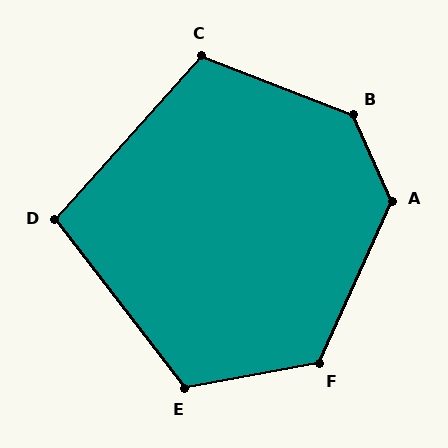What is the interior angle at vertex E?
Approximately 117 degrees (obtuse).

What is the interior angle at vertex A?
Approximately 132 degrees (obtuse).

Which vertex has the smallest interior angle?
D, at approximately 101 degrees.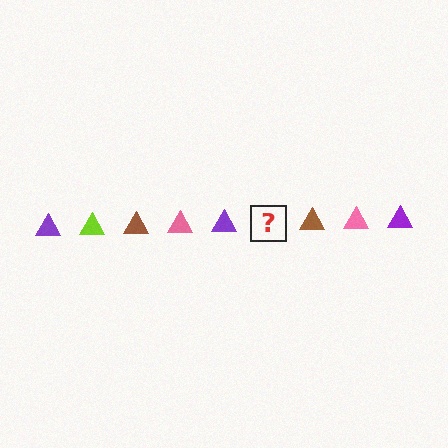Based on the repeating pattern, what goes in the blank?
The blank should be a lime triangle.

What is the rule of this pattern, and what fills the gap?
The rule is that the pattern cycles through purple, lime, brown, pink triangles. The gap should be filled with a lime triangle.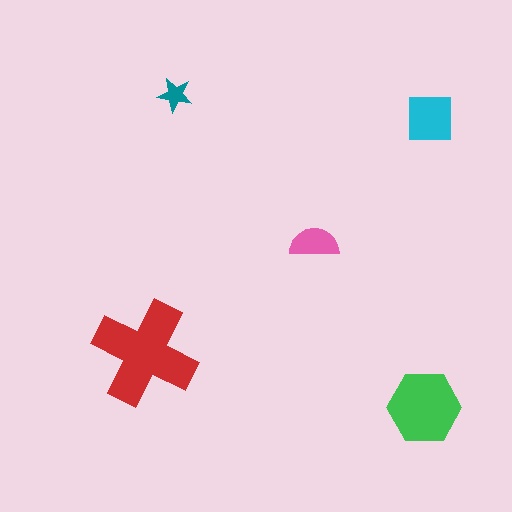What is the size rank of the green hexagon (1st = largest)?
2nd.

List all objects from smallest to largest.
The teal star, the pink semicircle, the cyan square, the green hexagon, the red cross.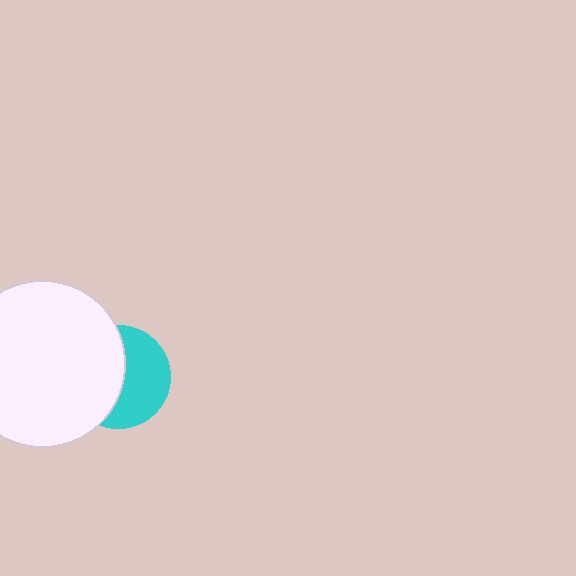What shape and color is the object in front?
The object in front is a white circle.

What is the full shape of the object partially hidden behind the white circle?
The partially hidden object is a cyan circle.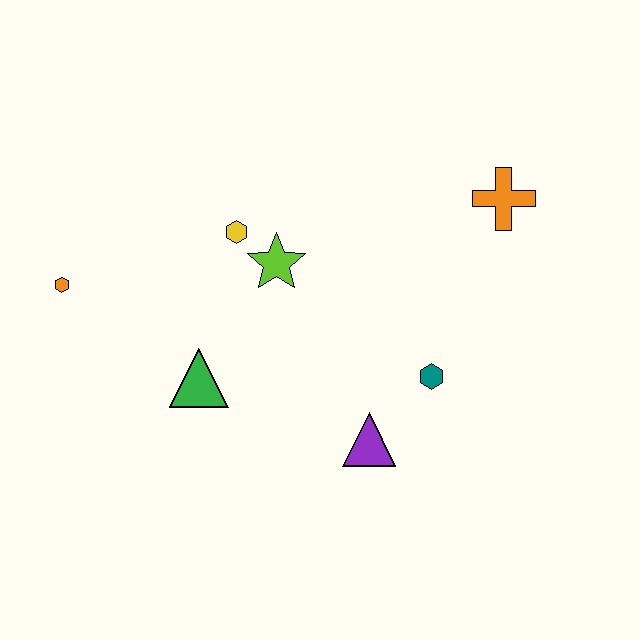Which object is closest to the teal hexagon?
The purple triangle is closest to the teal hexagon.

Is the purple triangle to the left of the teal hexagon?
Yes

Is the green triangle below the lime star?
Yes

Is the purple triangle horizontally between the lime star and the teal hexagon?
Yes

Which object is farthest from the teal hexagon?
The orange hexagon is farthest from the teal hexagon.